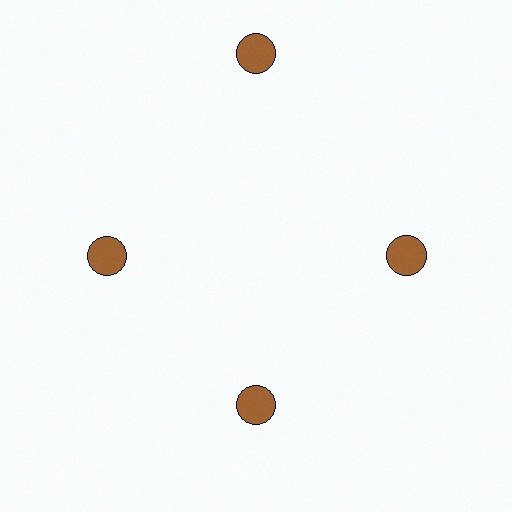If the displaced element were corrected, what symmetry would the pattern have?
It would have 4-fold rotational symmetry — the pattern would map onto itself every 90 degrees.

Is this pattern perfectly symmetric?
No. The 4 brown circles are arranged in a ring, but one element near the 12 o'clock position is pushed outward from the center, breaking the 4-fold rotational symmetry.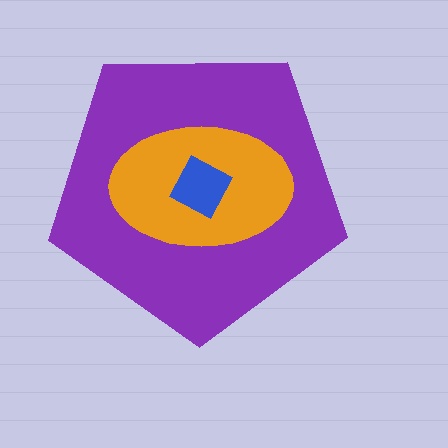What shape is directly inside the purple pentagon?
The orange ellipse.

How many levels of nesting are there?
3.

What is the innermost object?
The blue square.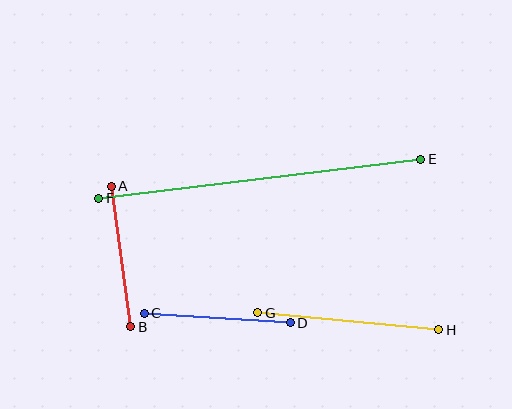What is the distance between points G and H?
The distance is approximately 182 pixels.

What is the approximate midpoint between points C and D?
The midpoint is at approximately (217, 318) pixels.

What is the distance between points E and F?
The distance is approximately 324 pixels.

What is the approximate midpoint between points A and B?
The midpoint is at approximately (121, 256) pixels.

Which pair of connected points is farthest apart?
Points E and F are farthest apart.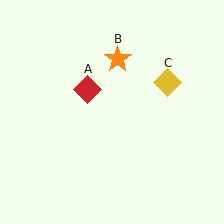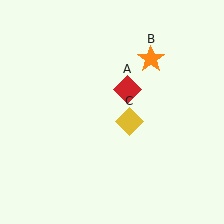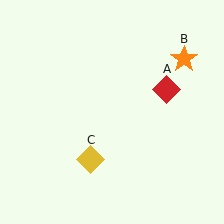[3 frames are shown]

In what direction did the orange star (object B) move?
The orange star (object B) moved right.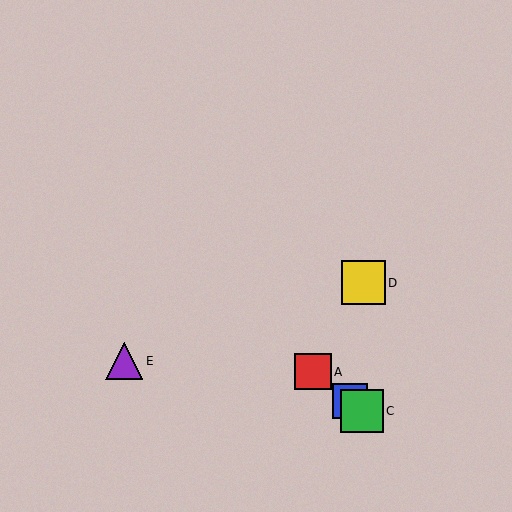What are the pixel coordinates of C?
Object C is at (362, 411).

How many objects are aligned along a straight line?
3 objects (A, B, C) are aligned along a straight line.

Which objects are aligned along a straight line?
Objects A, B, C are aligned along a straight line.